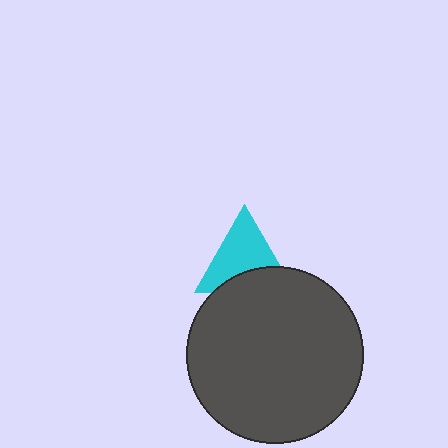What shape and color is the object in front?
The object in front is a dark gray circle.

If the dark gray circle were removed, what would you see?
You would see the complete cyan triangle.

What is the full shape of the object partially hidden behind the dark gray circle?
The partially hidden object is a cyan triangle.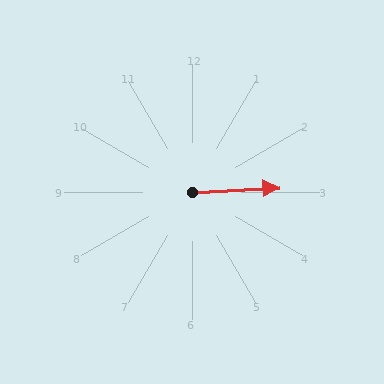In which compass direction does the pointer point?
East.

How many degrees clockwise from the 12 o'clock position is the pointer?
Approximately 87 degrees.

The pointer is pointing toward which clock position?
Roughly 3 o'clock.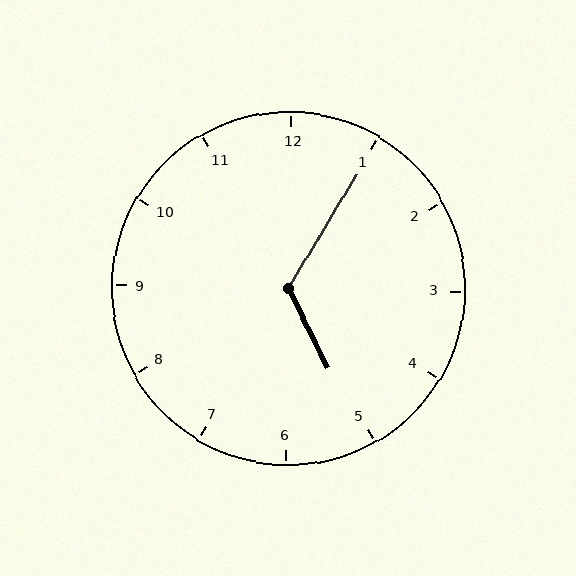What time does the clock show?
5:05.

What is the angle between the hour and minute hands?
Approximately 122 degrees.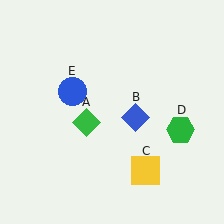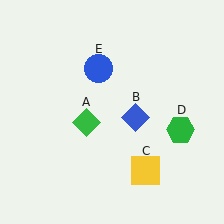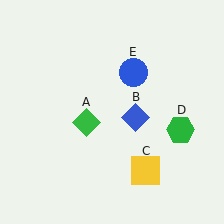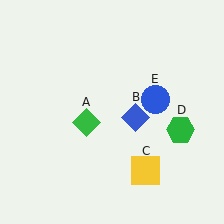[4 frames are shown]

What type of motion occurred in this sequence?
The blue circle (object E) rotated clockwise around the center of the scene.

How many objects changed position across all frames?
1 object changed position: blue circle (object E).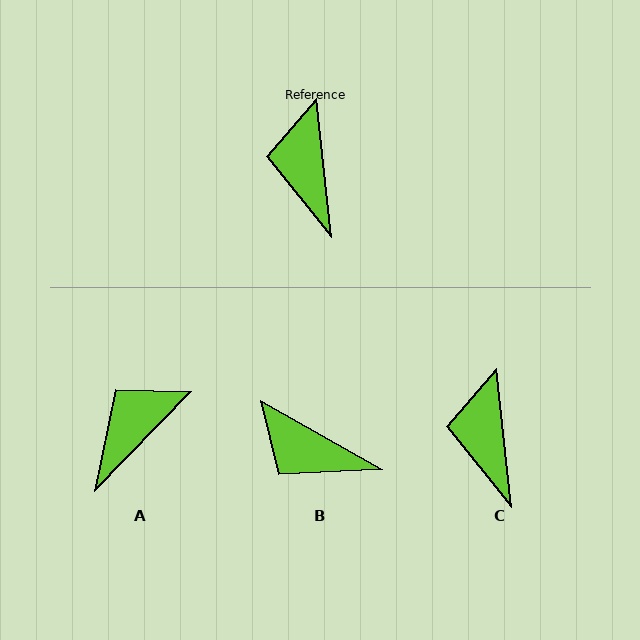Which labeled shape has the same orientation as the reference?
C.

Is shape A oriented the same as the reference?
No, it is off by about 51 degrees.